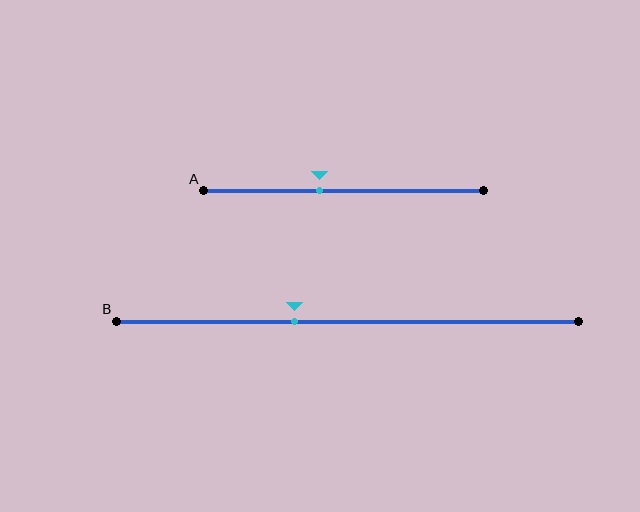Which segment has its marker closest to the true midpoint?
Segment A has its marker closest to the true midpoint.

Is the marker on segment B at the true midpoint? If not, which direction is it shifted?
No, the marker on segment B is shifted to the left by about 11% of the segment length.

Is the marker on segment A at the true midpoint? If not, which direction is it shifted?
No, the marker on segment A is shifted to the left by about 9% of the segment length.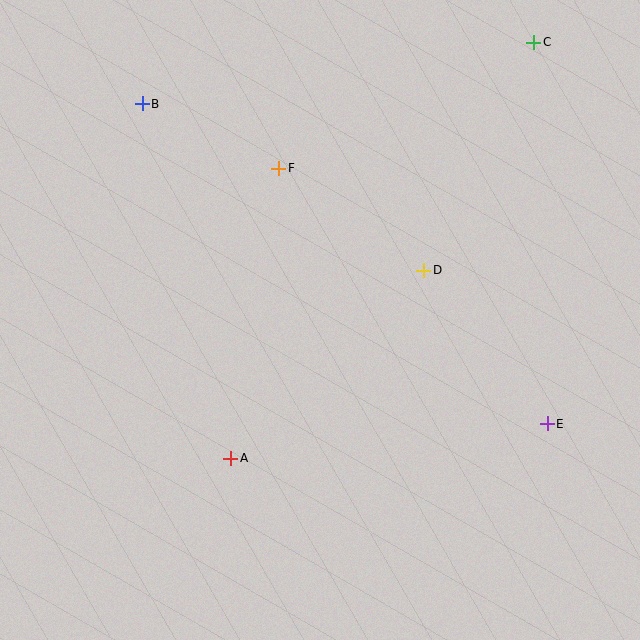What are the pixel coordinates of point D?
Point D is at (424, 270).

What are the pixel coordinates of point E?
Point E is at (547, 424).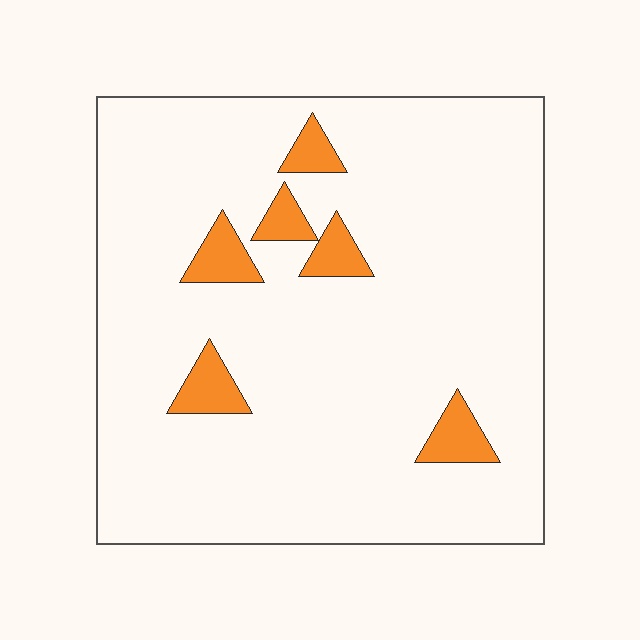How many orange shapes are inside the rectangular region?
6.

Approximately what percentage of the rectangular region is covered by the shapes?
Approximately 10%.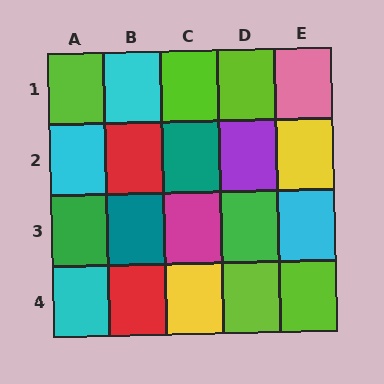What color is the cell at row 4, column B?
Red.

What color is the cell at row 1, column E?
Pink.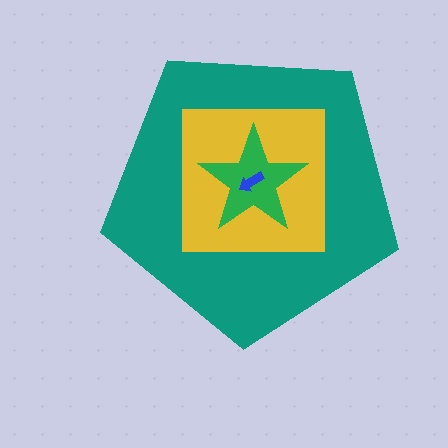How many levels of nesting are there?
4.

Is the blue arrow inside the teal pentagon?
Yes.